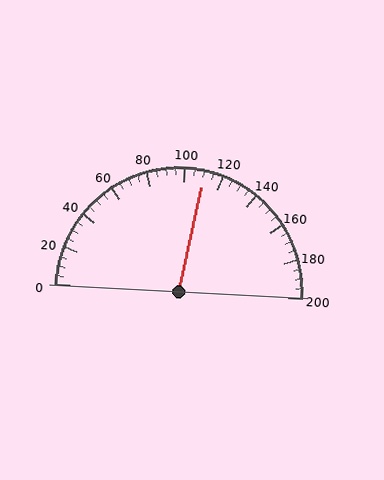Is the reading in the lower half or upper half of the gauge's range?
The reading is in the upper half of the range (0 to 200).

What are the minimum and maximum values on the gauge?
The gauge ranges from 0 to 200.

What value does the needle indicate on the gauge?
The needle indicates approximately 110.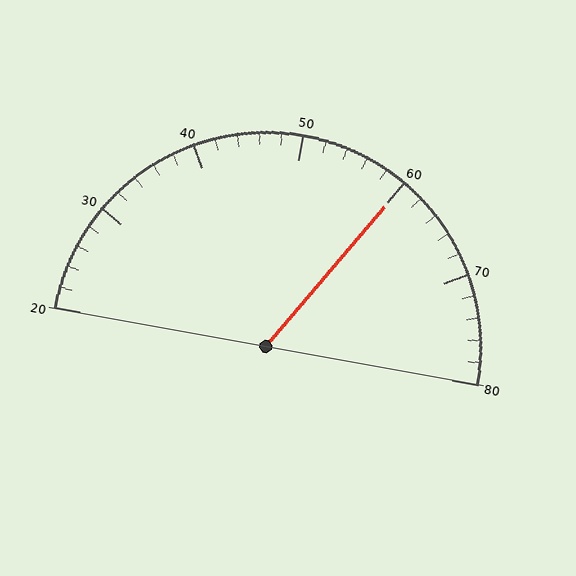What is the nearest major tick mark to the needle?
The nearest major tick mark is 60.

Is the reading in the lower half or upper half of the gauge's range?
The reading is in the upper half of the range (20 to 80).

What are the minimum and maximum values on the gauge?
The gauge ranges from 20 to 80.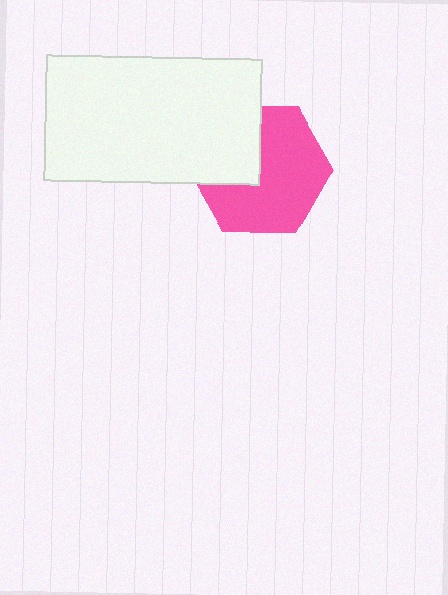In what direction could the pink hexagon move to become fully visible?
The pink hexagon could move toward the lower-right. That would shift it out from behind the white rectangle entirely.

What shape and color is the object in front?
The object in front is a white rectangle.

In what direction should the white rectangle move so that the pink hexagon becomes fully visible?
The white rectangle should move toward the upper-left. That is the shortest direction to clear the overlap and leave the pink hexagon fully visible.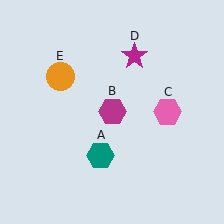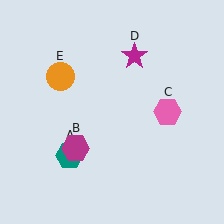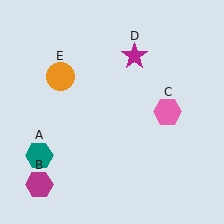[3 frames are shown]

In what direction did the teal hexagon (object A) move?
The teal hexagon (object A) moved left.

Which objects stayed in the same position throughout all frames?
Pink hexagon (object C) and magenta star (object D) and orange circle (object E) remained stationary.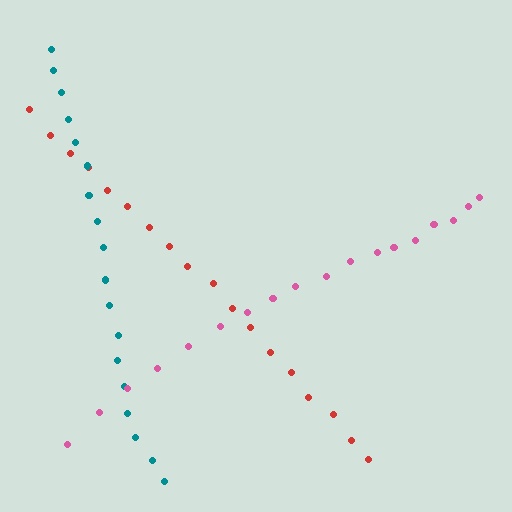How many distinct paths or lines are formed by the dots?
There are 3 distinct paths.